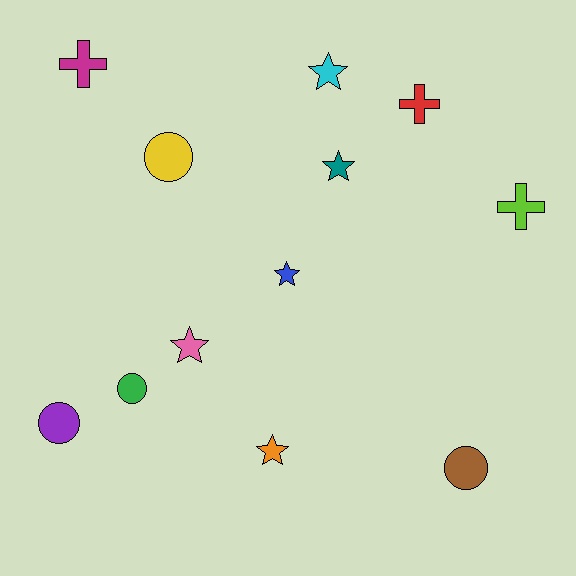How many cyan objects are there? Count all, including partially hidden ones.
There is 1 cyan object.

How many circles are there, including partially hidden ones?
There are 4 circles.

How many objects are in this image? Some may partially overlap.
There are 12 objects.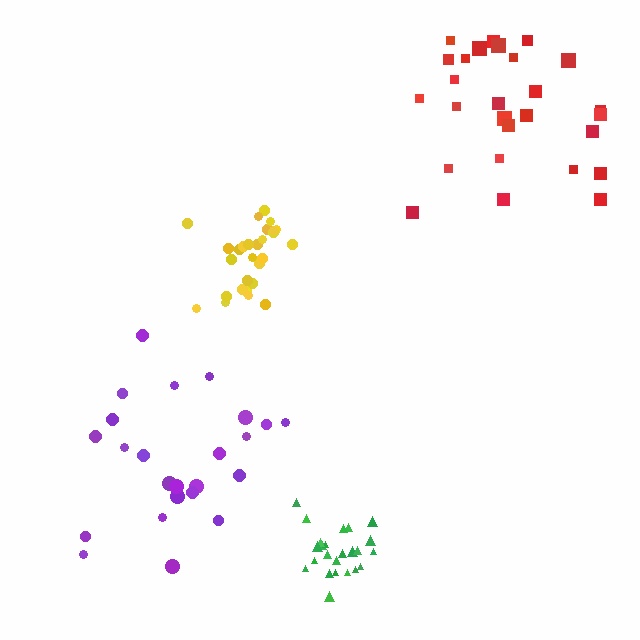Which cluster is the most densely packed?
Yellow.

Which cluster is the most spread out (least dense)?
Purple.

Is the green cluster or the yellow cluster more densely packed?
Yellow.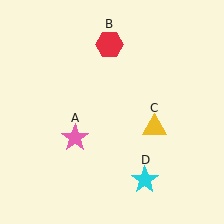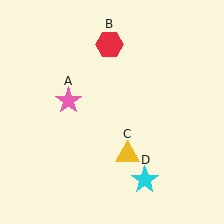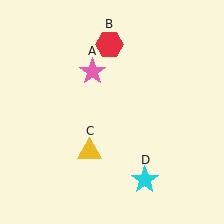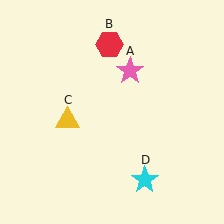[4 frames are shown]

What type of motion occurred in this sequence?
The pink star (object A), yellow triangle (object C) rotated clockwise around the center of the scene.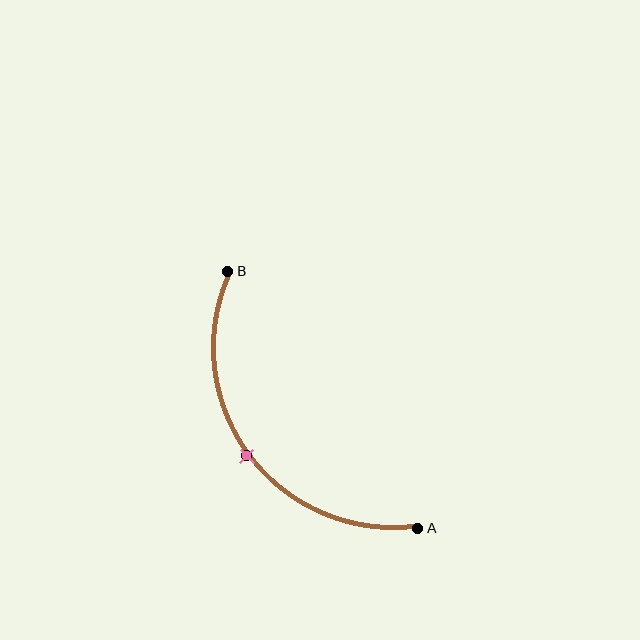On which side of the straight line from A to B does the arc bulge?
The arc bulges below and to the left of the straight line connecting A and B.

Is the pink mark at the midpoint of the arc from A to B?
Yes. The pink mark lies on the arc at equal arc-length from both A and B — it is the arc midpoint.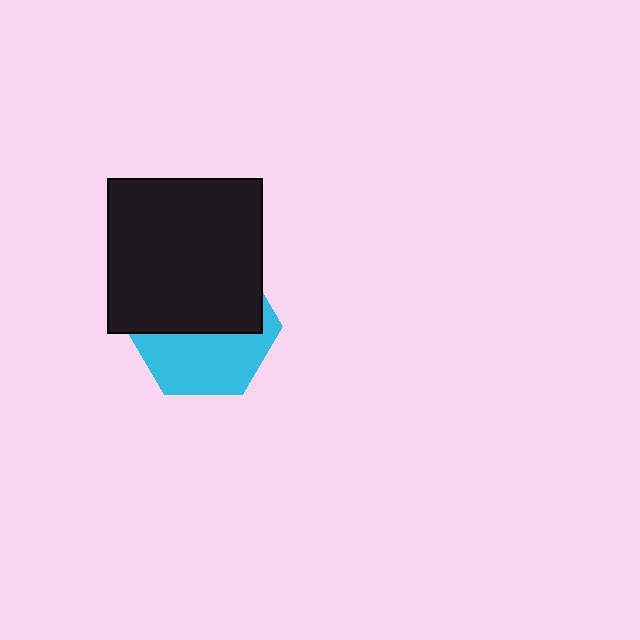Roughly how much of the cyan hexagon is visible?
About half of it is visible (roughly 46%).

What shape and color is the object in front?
The object in front is a black square.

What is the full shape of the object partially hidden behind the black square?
The partially hidden object is a cyan hexagon.